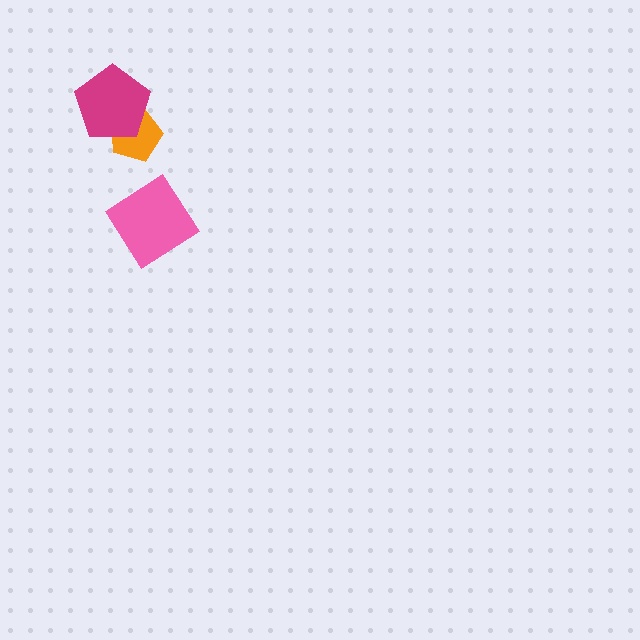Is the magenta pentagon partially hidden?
No, no other shape covers it.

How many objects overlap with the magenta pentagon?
1 object overlaps with the magenta pentagon.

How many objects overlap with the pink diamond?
0 objects overlap with the pink diamond.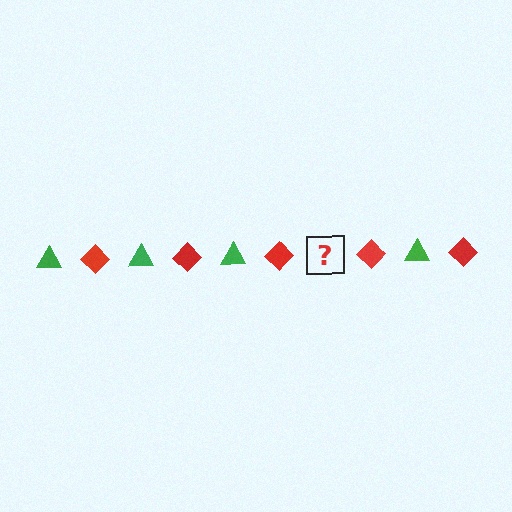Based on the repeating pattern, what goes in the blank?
The blank should be a green triangle.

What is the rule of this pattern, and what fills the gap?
The rule is that the pattern alternates between green triangle and red diamond. The gap should be filled with a green triangle.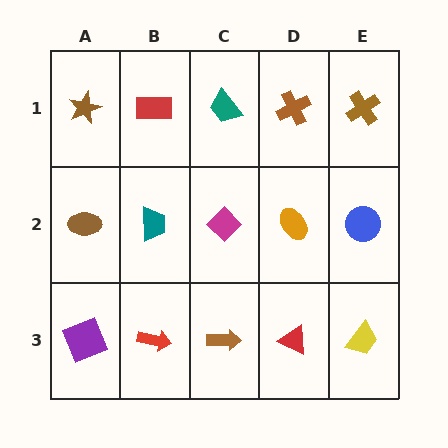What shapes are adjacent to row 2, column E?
A brown cross (row 1, column E), a yellow trapezoid (row 3, column E), an orange ellipse (row 2, column D).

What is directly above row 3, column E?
A blue circle.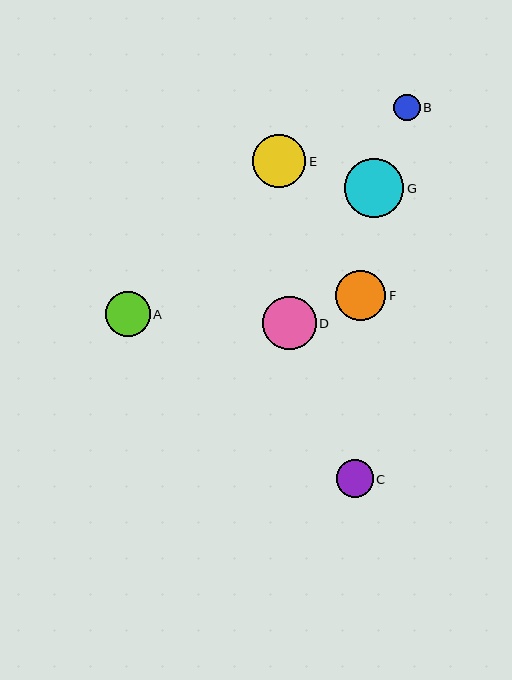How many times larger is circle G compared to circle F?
Circle G is approximately 1.2 times the size of circle F.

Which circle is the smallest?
Circle B is the smallest with a size of approximately 26 pixels.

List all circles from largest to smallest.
From largest to smallest: G, D, E, F, A, C, B.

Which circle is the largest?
Circle G is the largest with a size of approximately 59 pixels.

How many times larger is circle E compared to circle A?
Circle E is approximately 1.2 times the size of circle A.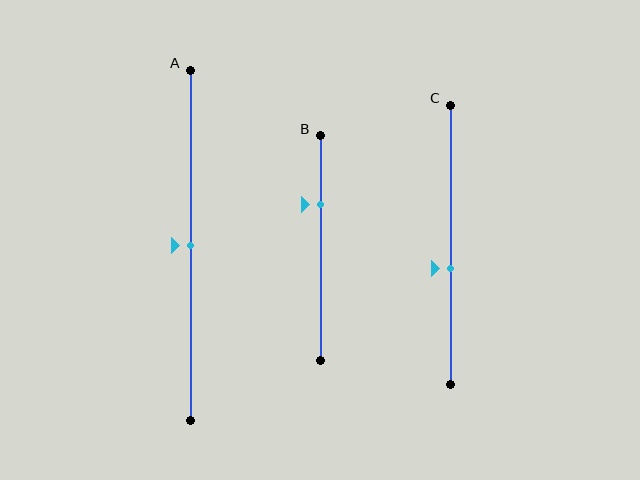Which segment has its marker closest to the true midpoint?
Segment A has its marker closest to the true midpoint.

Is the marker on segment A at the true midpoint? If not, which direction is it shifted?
Yes, the marker on segment A is at the true midpoint.